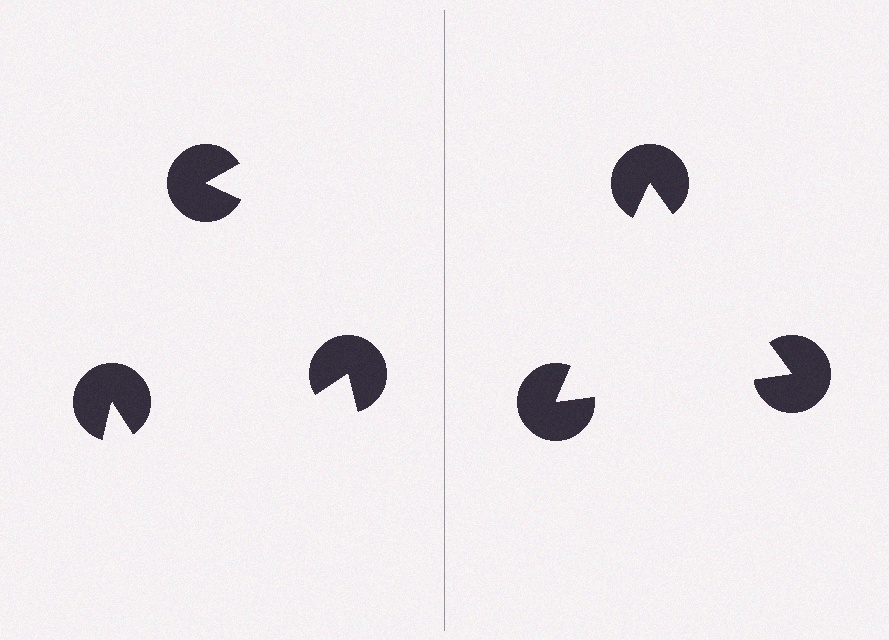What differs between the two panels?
The pac-man discs are positioned identically on both sides; only the wedge orientations differ. On the right they align to a triangle; on the left they are misaligned.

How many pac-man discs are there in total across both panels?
6 — 3 on each side.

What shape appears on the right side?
An illusory triangle.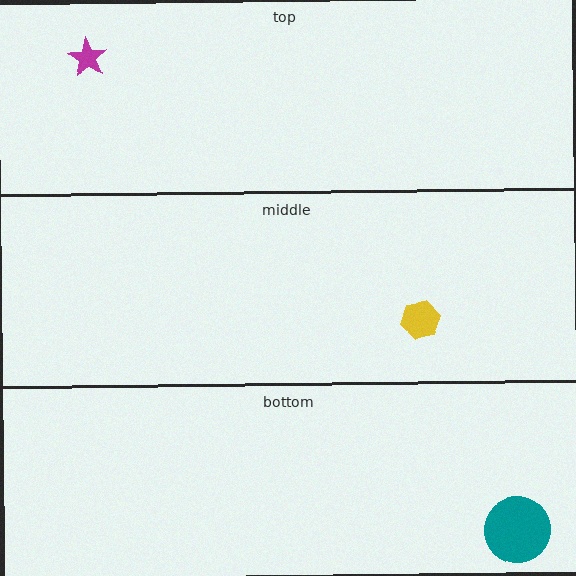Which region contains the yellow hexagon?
The middle region.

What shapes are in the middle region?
The yellow hexagon.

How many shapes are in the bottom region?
1.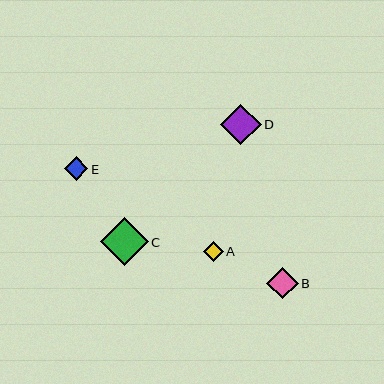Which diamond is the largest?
Diamond C is the largest with a size of approximately 48 pixels.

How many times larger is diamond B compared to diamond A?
Diamond B is approximately 1.6 times the size of diamond A.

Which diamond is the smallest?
Diamond A is the smallest with a size of approximately 20 pixels.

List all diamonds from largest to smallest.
From largest to smallest: C, D, B, E, A.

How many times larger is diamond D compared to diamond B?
Diamond D is approximately 1.3 times the size of diamond B.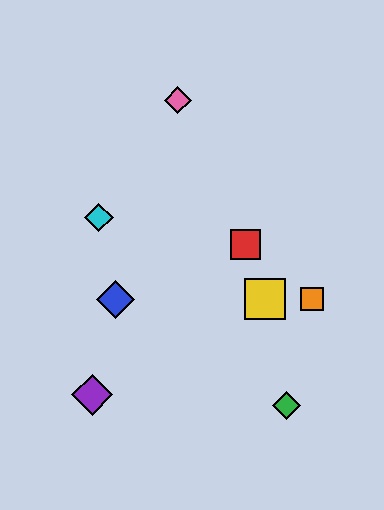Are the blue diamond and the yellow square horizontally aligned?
Yes, both are at y≈299.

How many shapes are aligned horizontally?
3 shapes (the blue diamond, the yellow square, the orange square) are aligned horizontally.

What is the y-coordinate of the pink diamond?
The pink diamond is at y≈100.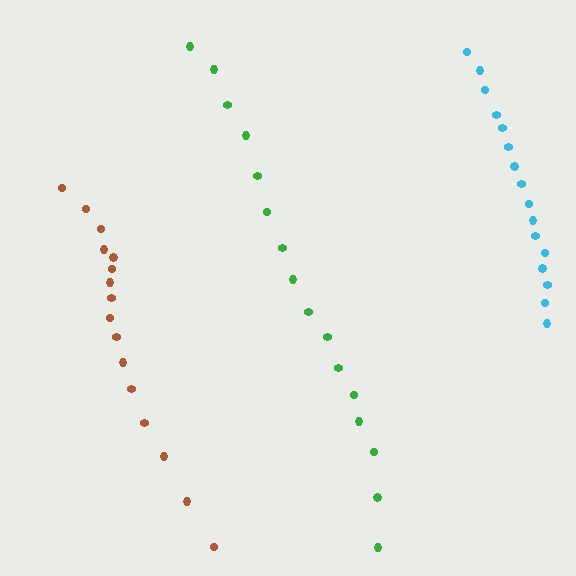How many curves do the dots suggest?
There are 3 distinct paths.